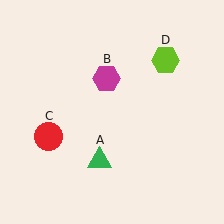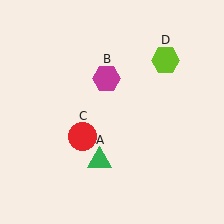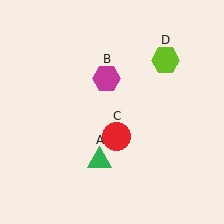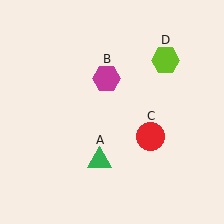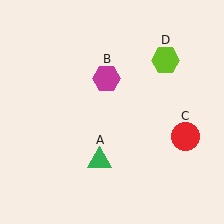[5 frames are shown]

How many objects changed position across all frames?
1 object changed position: red circle (object C).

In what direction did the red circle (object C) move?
The red circle (object C) moved right.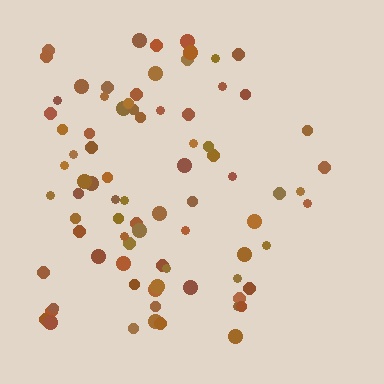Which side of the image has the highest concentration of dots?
The left.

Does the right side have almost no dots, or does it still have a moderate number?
Still a moderate number, just noticeably fewer than the left.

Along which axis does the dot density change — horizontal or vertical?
Horizontal.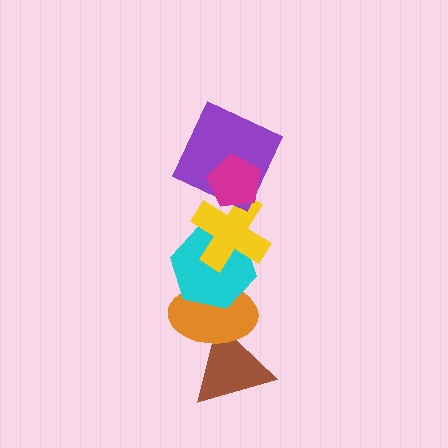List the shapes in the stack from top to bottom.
From top to bottom: the magenta pentagon, the purple square, the yellow cross, the cyan hexagon, the orange ellipse, the brown triangle.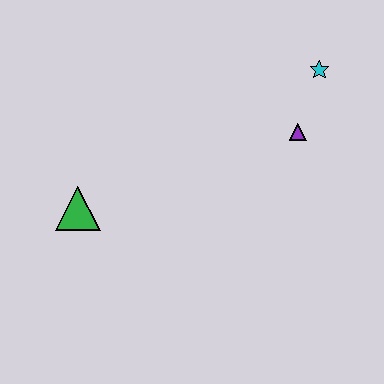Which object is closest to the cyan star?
The purple triangle is closest to the cyan star.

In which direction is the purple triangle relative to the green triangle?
The purple triangle is to the right of the green triangle.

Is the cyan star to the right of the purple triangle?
Yes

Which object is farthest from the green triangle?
The cyan star is farthest from the green triangle.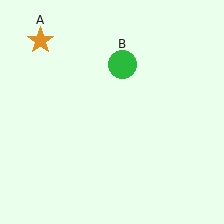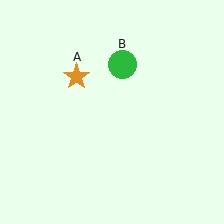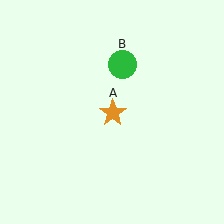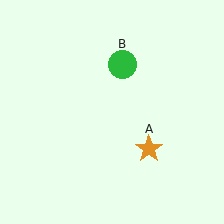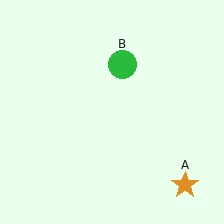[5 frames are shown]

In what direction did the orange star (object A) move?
The orange star (object A) moved down and to the right.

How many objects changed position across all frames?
1 object changed position: orange star (object A).